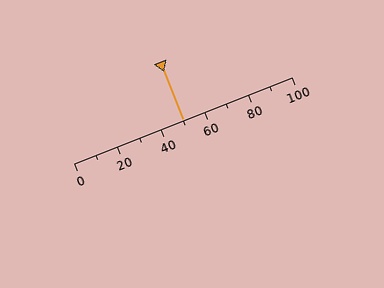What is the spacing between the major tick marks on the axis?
The major ticks are spaced 20 apart.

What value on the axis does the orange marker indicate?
The marker indicates approximately 50.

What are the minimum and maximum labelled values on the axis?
The axis runs from 0 to 100.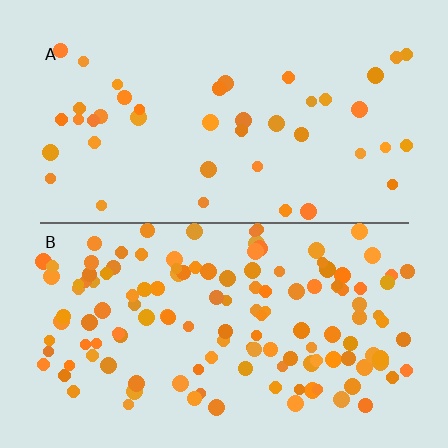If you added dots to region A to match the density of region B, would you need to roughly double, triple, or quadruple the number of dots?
Approximately triple.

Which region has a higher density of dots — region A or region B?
B (the bottom).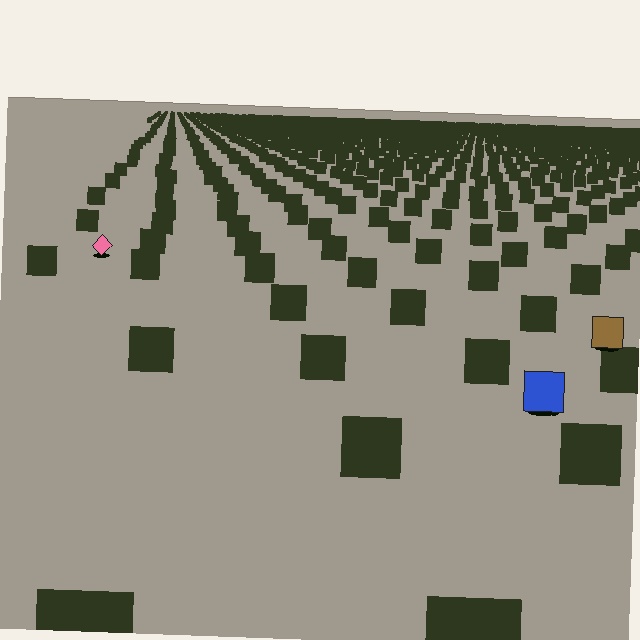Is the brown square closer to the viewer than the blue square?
No. The blue square is closer — you can tell from the texture gradient: the ground texture is coarser near it.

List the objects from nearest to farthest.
From nearest to farthest: the blue square, the brown square, the pink diamond.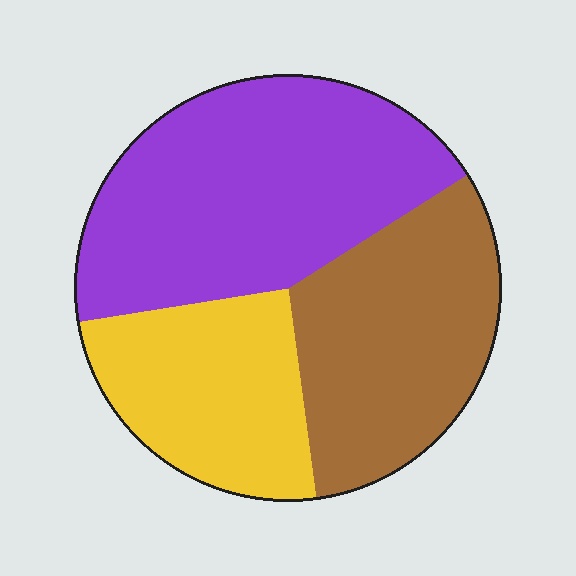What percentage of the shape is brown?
Brown takes up about one third (1/3) of the shape.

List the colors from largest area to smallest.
From largest to smallest: purple, brown, yellow.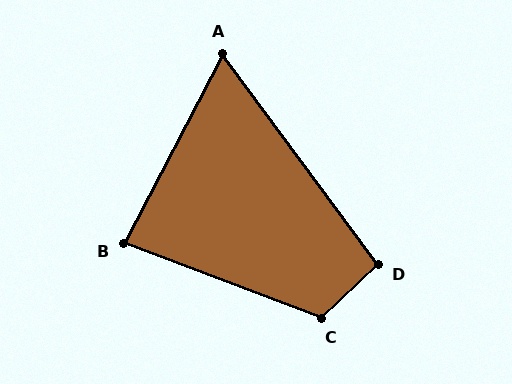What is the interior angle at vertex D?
Approximately 97 degrees (obtuse).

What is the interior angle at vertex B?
Approximately 83 degrees (acute).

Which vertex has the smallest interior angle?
A, at approximately 64 degrees.